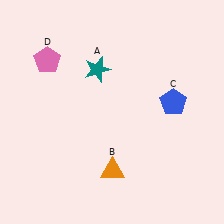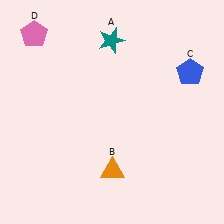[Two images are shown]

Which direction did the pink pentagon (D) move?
The pink pentagon (D) moved up.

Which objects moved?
The objects that moved are: the teal star (A), the blue pentagon (C), the pink pentagon (D).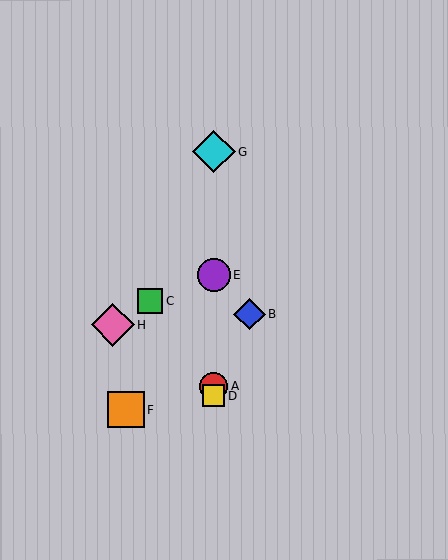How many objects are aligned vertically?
4 objects (A, D, E, G) are aligned vertically.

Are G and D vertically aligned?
Yes, both are at x≈213.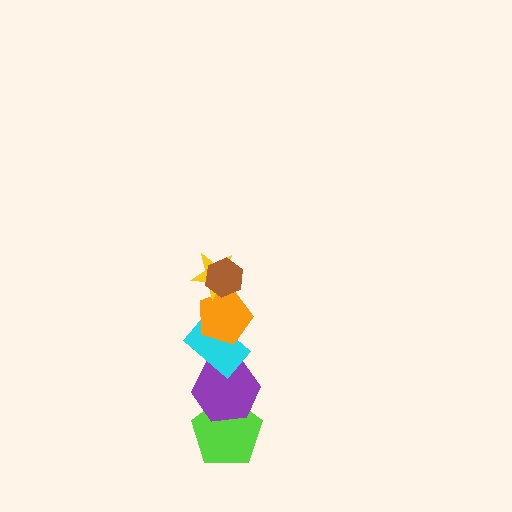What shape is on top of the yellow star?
The brown hexagon is on top of the yellow star.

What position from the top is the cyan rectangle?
The cyan rectangle is 4th from the top.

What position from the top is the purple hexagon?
The purple hexagon is 5th from the top.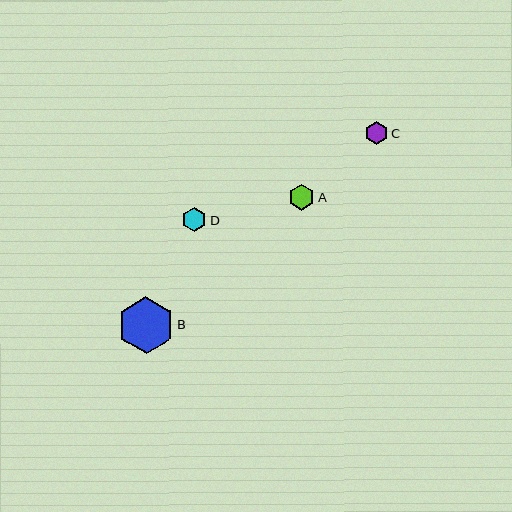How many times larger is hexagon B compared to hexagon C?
Hexagon B is approximately 2.4 times the size of hexagon C.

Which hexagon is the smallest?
Hexagon C is the smallest with a size of approximately 23 pixels.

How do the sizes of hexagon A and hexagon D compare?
Hexagon A and hexagon D are approximately the same size.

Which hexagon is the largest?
Hexagon B is the largest with a size of approximately 57 pixels.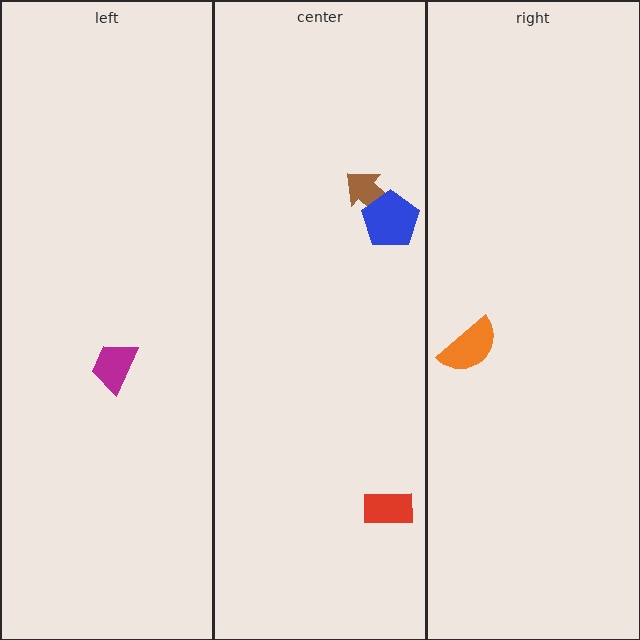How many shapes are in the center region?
3.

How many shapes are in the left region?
1.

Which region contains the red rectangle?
The center region.